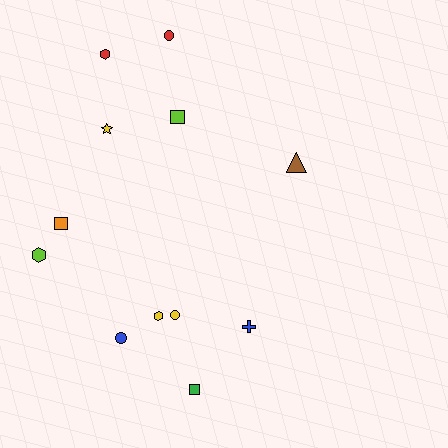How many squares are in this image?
There are 3 squares.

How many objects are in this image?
There are 12 objects.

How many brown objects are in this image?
There is 1 brown object.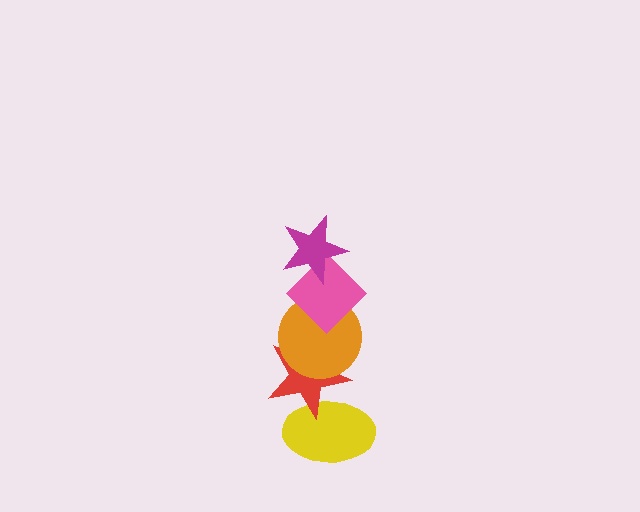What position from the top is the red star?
The red star is 4th from the top.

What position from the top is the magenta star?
The magenta star is 1st from the top.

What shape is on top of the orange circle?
The pink diamond is on top of the orange circle.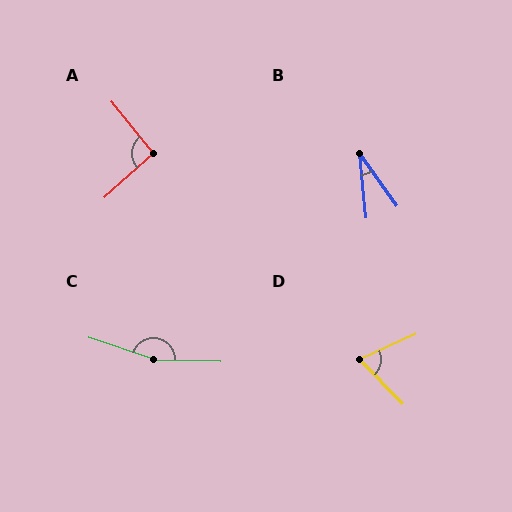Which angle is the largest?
C, at approximately 163 degrees.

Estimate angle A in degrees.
Approximately 93 degrees.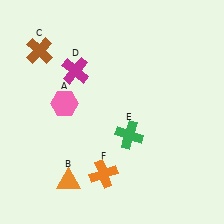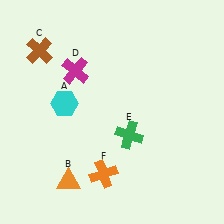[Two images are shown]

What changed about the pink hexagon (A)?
In Image 1, A is pink. In Image 2, it changed to cyan.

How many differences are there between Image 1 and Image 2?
There is 1 difference between the two images.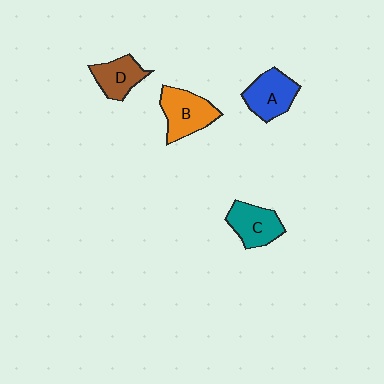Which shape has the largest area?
Shape B (orange).